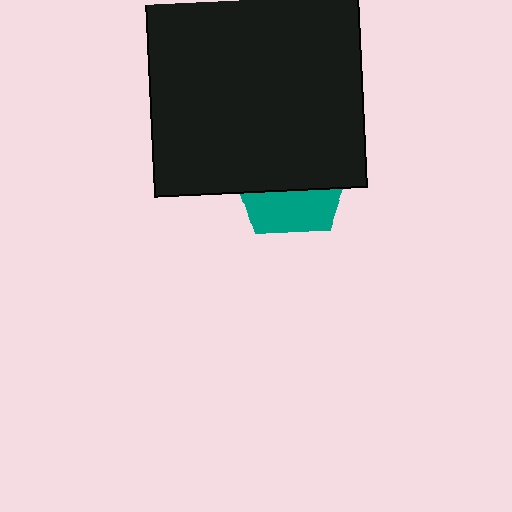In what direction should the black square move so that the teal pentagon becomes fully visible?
The black square should move up. That is the shortest direction to clear the overlap and leave the teal pentagon fully visible.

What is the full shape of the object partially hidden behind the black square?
The partially hidden object is a teal pentagon.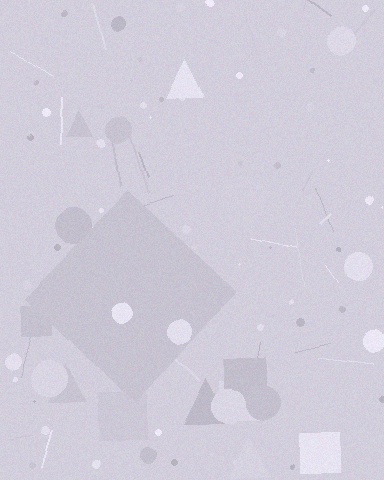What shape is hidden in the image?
A diamond is hidden in the image.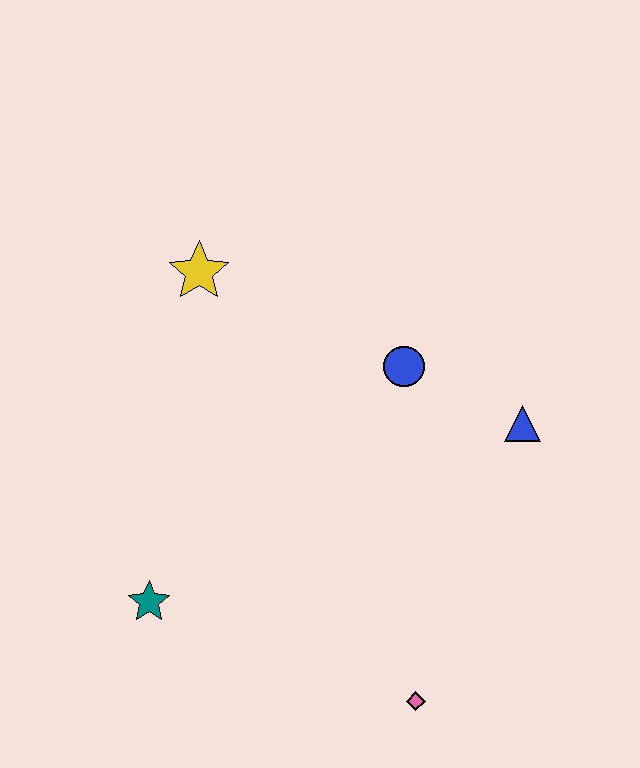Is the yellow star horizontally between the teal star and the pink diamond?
Yes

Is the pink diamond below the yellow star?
Yes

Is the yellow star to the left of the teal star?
No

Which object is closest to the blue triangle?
The blue circle is closest to the blue triangle.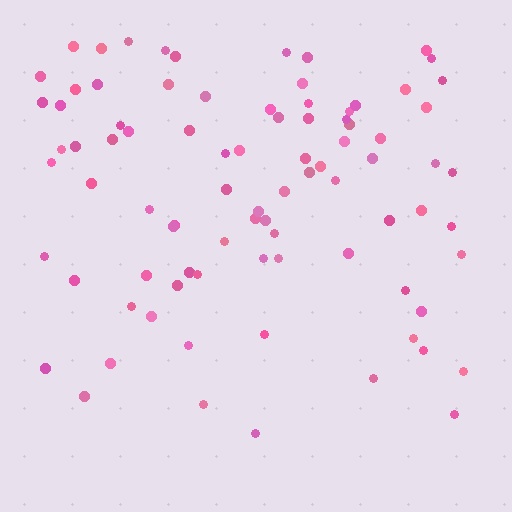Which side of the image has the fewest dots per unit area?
The bottom.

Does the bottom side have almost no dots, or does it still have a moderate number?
Still a moderate number, just noticeably fewer than the top.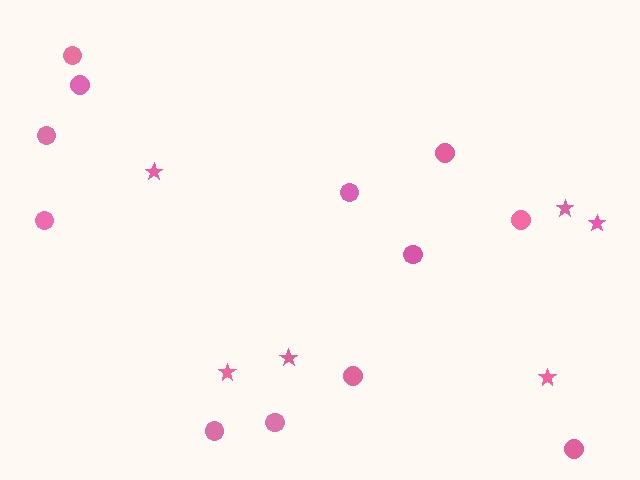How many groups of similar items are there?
There are 2 groups: one group of stars (6) and one group of circles (12).